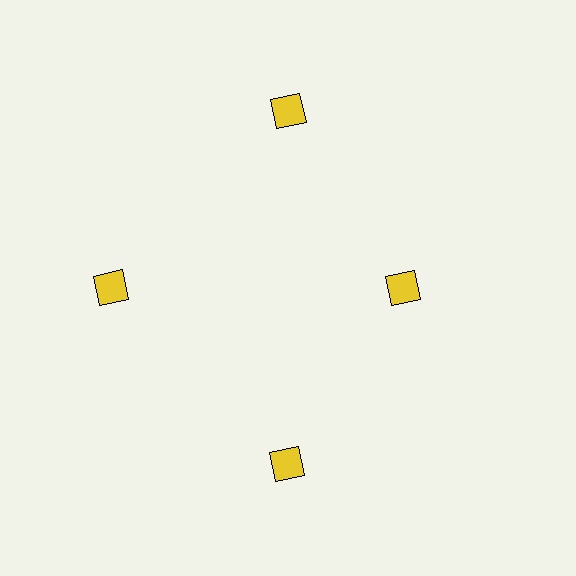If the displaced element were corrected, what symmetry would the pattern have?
It would have 4-fold rotational symmetry — the pattern would map onto itself every 90 degrees.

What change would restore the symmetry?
The symmetry would be restored by moving it outward, back onto the ring so that all 4 squares sit at equal angles and equal distance from the center.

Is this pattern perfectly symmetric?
No. The 4 yellow squares are arranged in a ring, but one element near the 3 o'clock position is pulled inward toward the center, breaking the 4-fold rotational symmetry.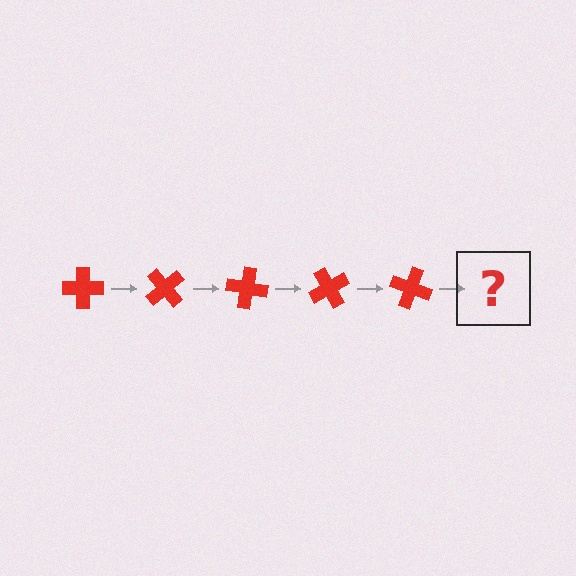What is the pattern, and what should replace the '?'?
The pattern is that the cross rotates 50 degrees each step. The '?' should be a red cross rotated 250 degrees.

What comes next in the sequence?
The next element should be a red cross rotated 250 degrees.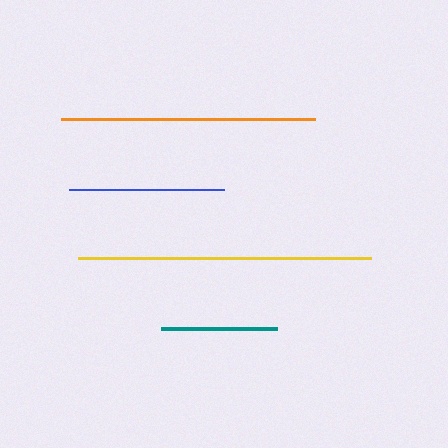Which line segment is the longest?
The yellow line is the longest at approximately 293 pixels.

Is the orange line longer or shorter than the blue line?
The orange line is longer than the blue line.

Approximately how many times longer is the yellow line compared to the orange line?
The yellow line is approximately 1.2 times the length of the orange line.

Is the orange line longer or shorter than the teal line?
The orange line is longer than the teal line.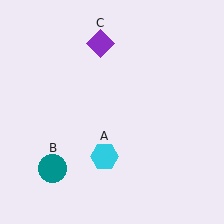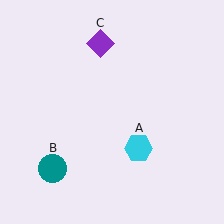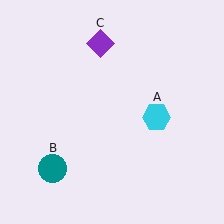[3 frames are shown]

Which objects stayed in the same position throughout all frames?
Teal circle (object B) and purple diamond (object C) remained stationary.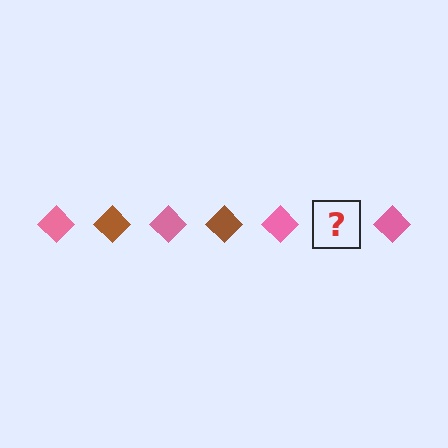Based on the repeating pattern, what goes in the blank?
The blank should be a brown diamond.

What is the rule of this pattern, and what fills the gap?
The rule is that the pattern cycles through pink, brown diamonds. The gap should be filled with a brown diamond.